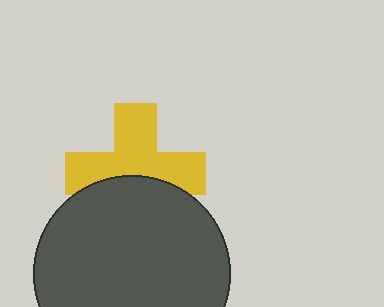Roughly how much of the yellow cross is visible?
About half of it is visible (roughly 63%).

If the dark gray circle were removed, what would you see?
You would see the complete yellow cross.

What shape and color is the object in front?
The object in front is a dark gray circle.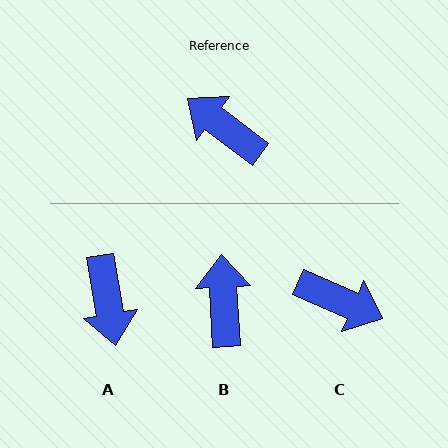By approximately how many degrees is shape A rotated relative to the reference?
Approximately 137 degrees counter-clockwise.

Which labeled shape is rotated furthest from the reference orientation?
C, about 167 degrees away.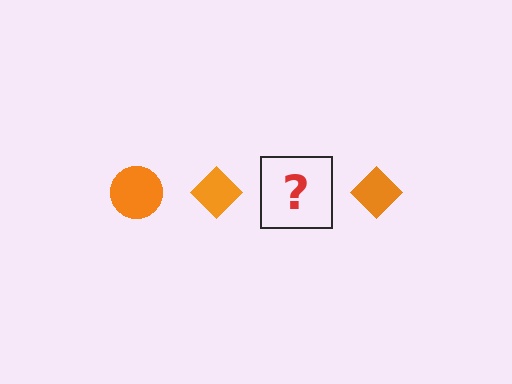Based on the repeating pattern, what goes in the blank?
The blank should be an orange circle.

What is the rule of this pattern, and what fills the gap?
The rule is that the pattern cycles through circle, diamond shapes in orange. The gap should be filled with an orange circle.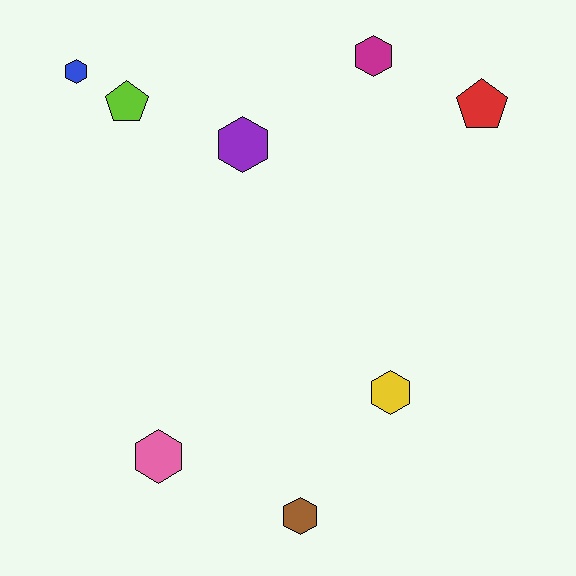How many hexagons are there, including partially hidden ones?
There are 6 hexagons.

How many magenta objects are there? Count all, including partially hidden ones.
There is 1 magenta object.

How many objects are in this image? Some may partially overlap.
There are 8 objects.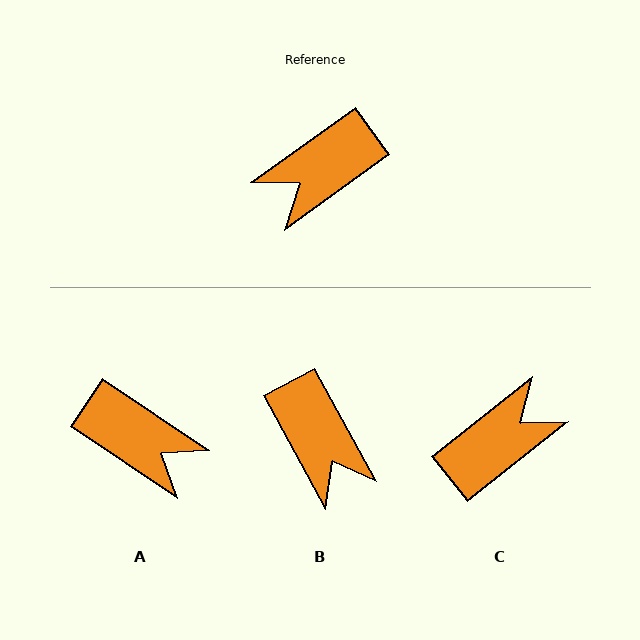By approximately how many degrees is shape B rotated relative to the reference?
Approximately 83 degrees counter-clockwise.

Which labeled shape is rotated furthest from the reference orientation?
C, about 177 degrees away.